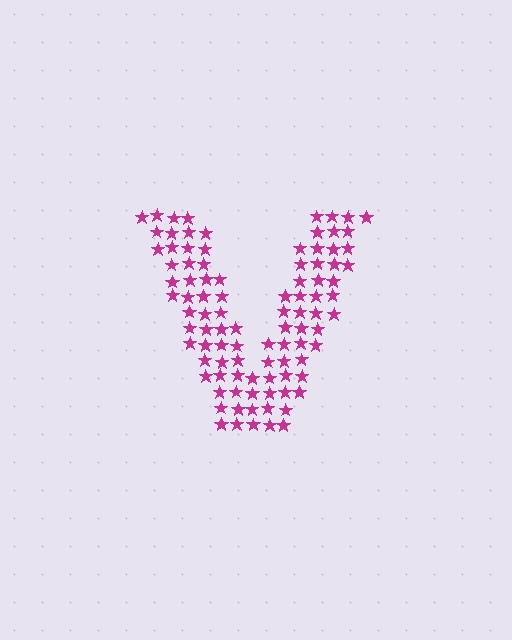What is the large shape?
The large shape is the letter V.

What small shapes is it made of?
It is made of small stars.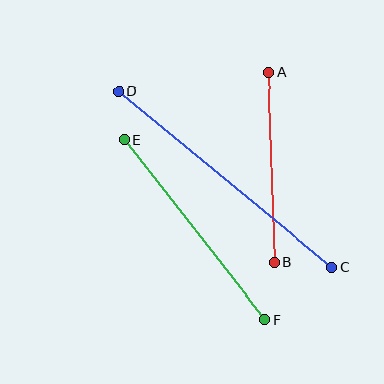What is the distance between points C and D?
The distance is approximately 276 pixels.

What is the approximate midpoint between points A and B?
The midpoint is at approximately (271, 168) pixels.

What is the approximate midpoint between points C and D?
The midpoint is at approximately (225, 179) pixels.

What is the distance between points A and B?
The distance is approximately 190 pixels.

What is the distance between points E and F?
The distance is approximately 229 pixels.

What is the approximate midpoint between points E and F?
The midpoint is at approximately (195, 230) pixels.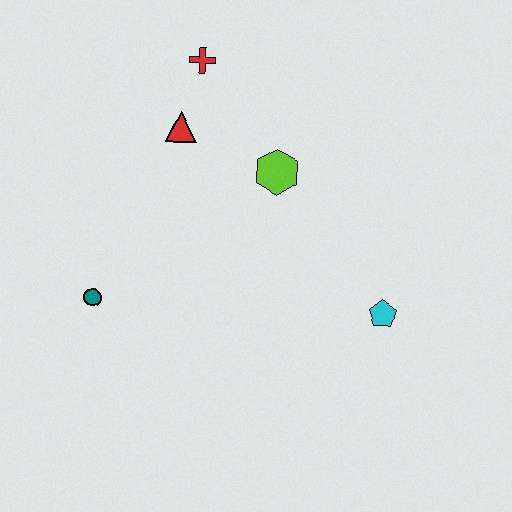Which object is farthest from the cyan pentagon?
The red cross is farthest from the cyan pentagon.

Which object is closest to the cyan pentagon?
The lime hexagon is closest to the cyan pentagon.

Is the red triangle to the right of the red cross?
No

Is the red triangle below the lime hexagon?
No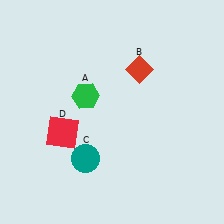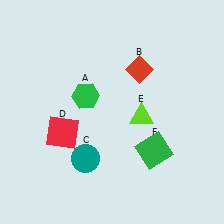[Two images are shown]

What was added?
A lime triangle (E), a green square (F) were added in Image 2.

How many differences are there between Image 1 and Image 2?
There are 2 differences between the two images.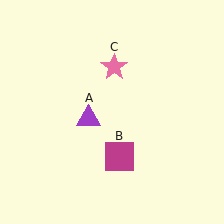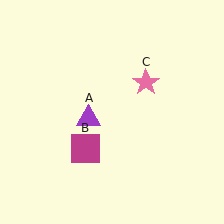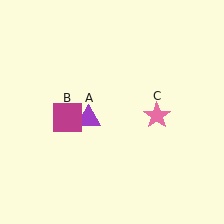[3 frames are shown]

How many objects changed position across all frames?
2 objects changed position: magenta square (object B), pink star (object C).